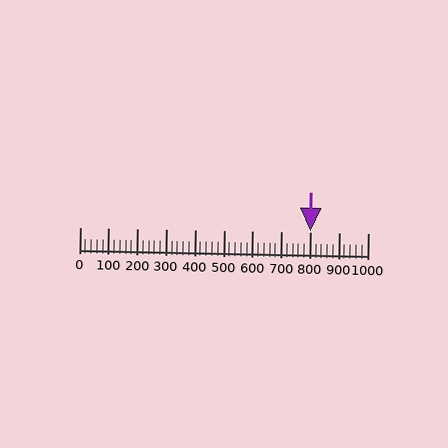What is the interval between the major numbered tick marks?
The major tick marks are spaced 100 units apart.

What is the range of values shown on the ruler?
The ruler shows values from 0 to 1000.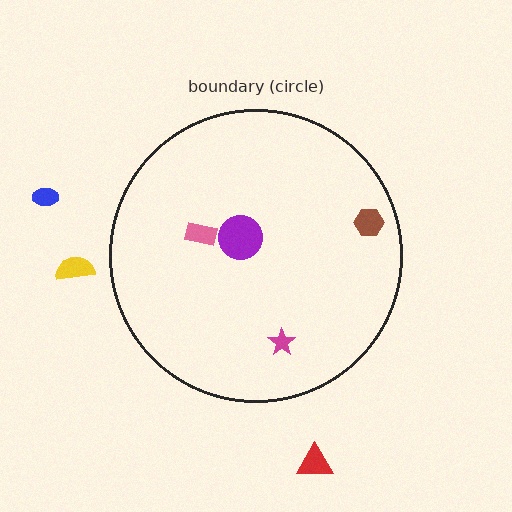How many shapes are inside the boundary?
4 inside, 3 outside.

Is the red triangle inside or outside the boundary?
Outside.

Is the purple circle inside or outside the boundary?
Inside.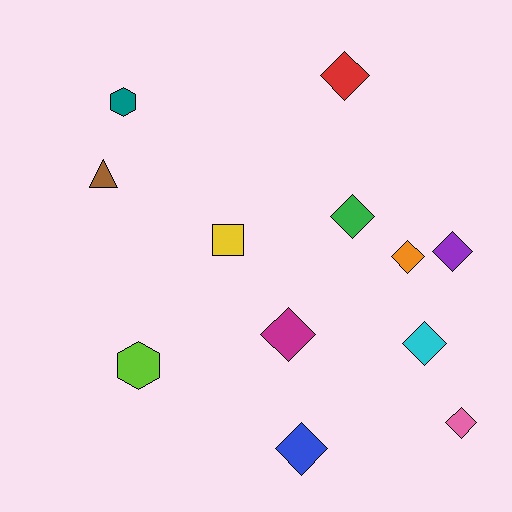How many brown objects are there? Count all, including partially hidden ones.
There is 1 brown object.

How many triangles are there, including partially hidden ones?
There is 1 triangle.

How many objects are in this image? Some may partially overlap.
There are 12 objects.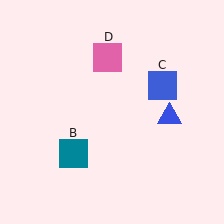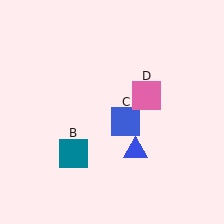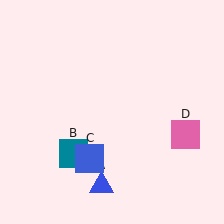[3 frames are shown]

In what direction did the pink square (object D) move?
The pink square (object D) moved down and to the right.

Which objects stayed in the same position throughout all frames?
Teal square (object B) remained stationary.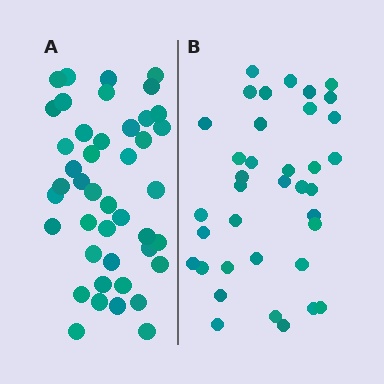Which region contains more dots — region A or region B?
Region A (the left region) has more dots.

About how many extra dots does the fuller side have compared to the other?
Region A has about 6 more dots than region B.